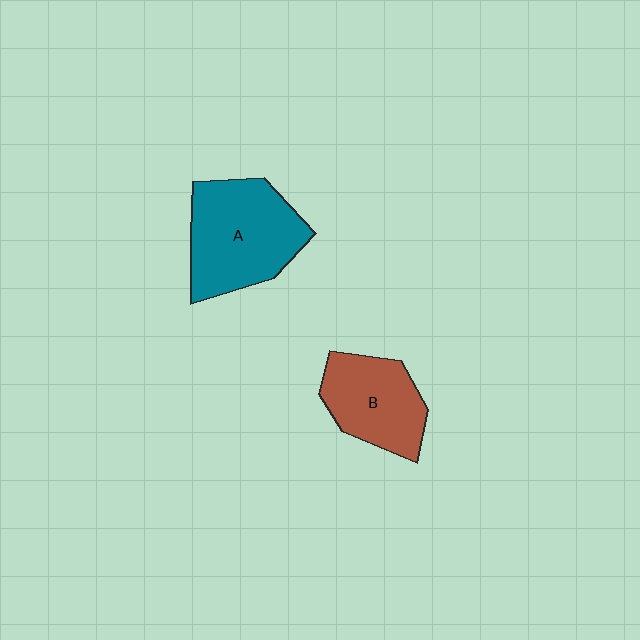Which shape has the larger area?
Shape A (teal).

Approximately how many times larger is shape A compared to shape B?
Approximately 1.4 times.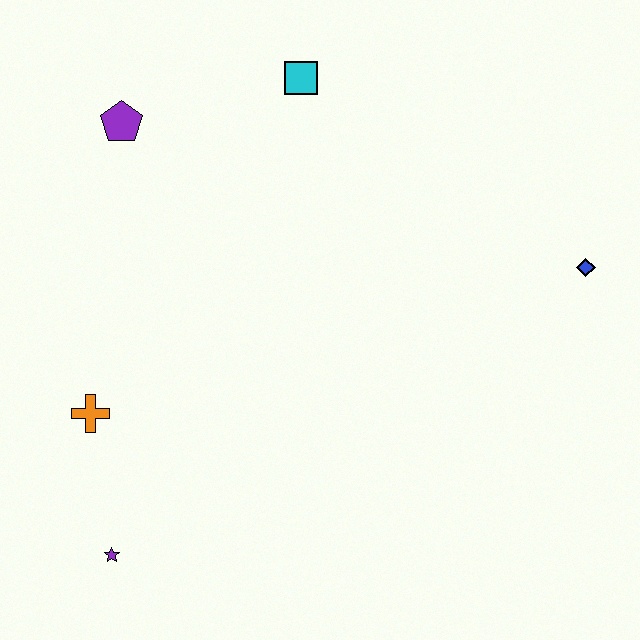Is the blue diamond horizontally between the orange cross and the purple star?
No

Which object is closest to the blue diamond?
The cyan square is closest to the blue diamond.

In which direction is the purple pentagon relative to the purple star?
The purple pentagon is above the purple star.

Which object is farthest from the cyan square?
The purple star is farthest from the cyan square.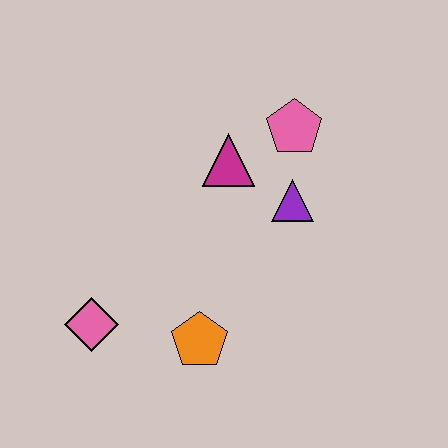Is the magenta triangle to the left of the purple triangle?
Yes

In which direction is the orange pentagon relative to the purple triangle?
The orange pentagon is below the purple triangle.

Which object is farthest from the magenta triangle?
The pink diamond is farthest from the magenta triangle.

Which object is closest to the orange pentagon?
The pink diamond is closest to the orange pentagon.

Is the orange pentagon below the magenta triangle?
Yes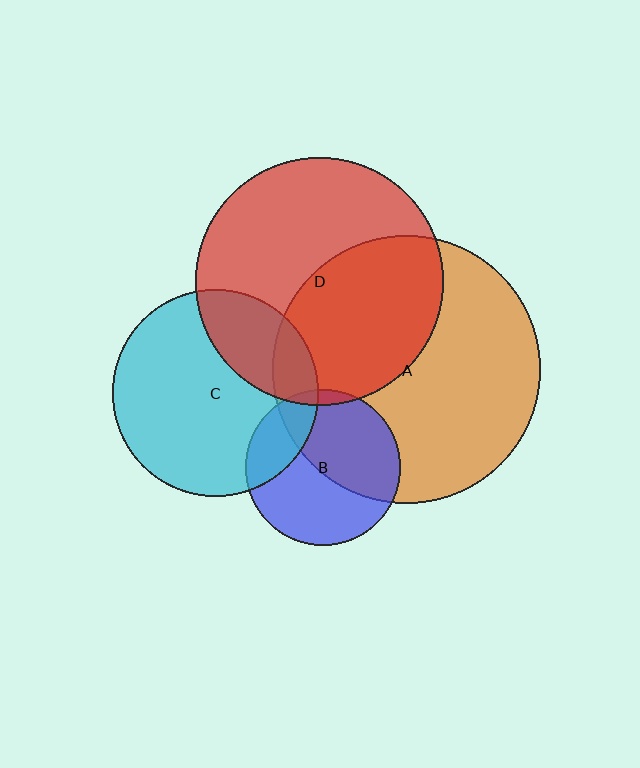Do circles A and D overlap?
Yes.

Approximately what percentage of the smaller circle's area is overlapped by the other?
Approximately 45%.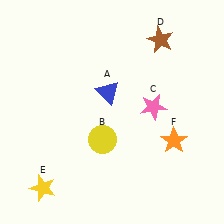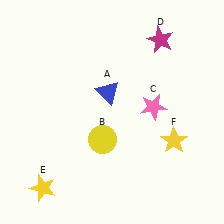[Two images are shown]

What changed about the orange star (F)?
In Image 1, F is orange. In Image 2, it changed to yellow.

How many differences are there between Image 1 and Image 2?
There are 2 differences between the two images.